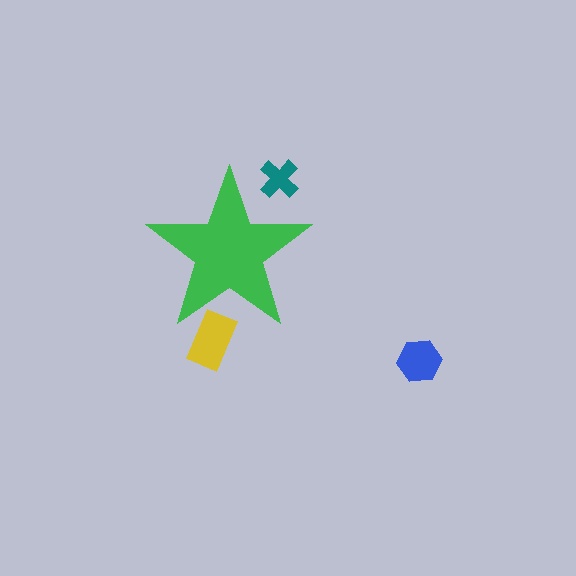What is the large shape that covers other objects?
A green star.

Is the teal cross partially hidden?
Yes, the teal cross is partially hidden behind the green star.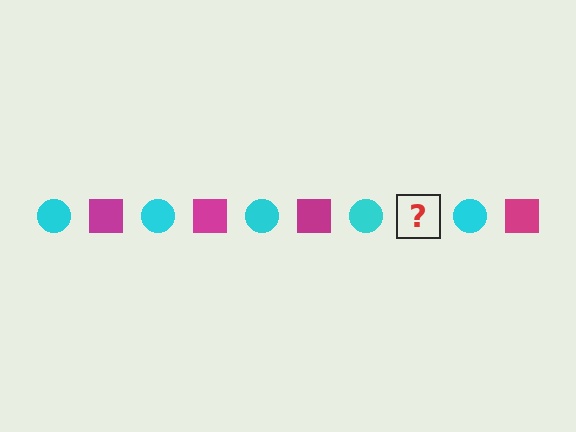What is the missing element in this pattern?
The missing element is a magenta square.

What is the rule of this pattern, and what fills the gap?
The rule is that the pattern alternates between cyan circle and magenta square. The gap should be filled with a magenta square.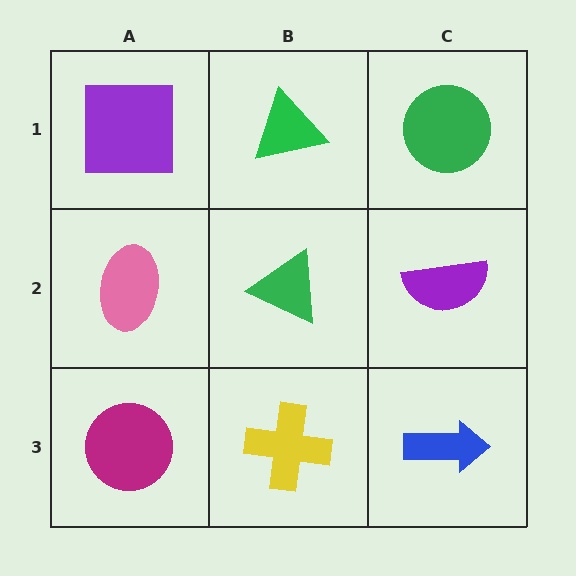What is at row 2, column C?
A purple semicircle.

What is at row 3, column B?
A yellow cross.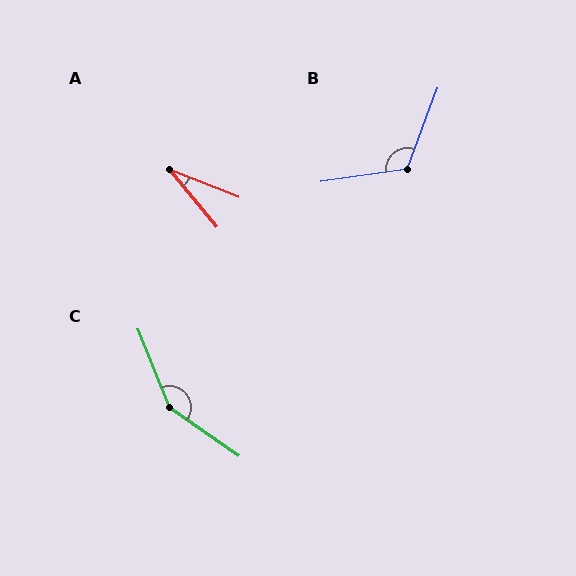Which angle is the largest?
C, at approximately 147 degrees.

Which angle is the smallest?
A, at approximately 28 degrees.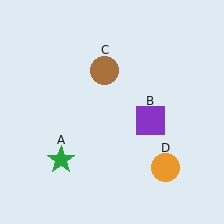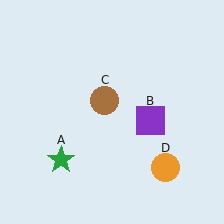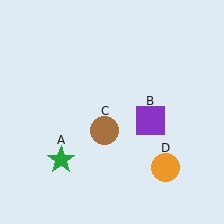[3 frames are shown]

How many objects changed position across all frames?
1 object changed position: brown circle (object C).